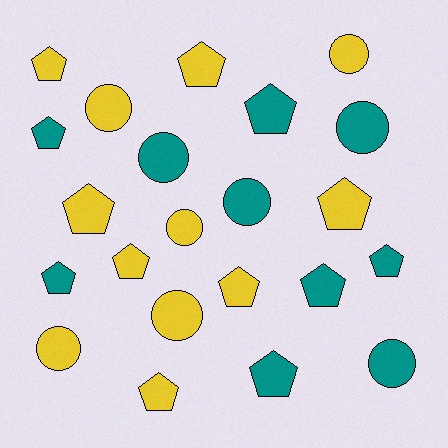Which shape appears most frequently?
Pentagon, with 13 objects.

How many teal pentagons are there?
There are 6 teal pentagons.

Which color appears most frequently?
Yellow, with 12 objects.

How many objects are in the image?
There are 22 objects.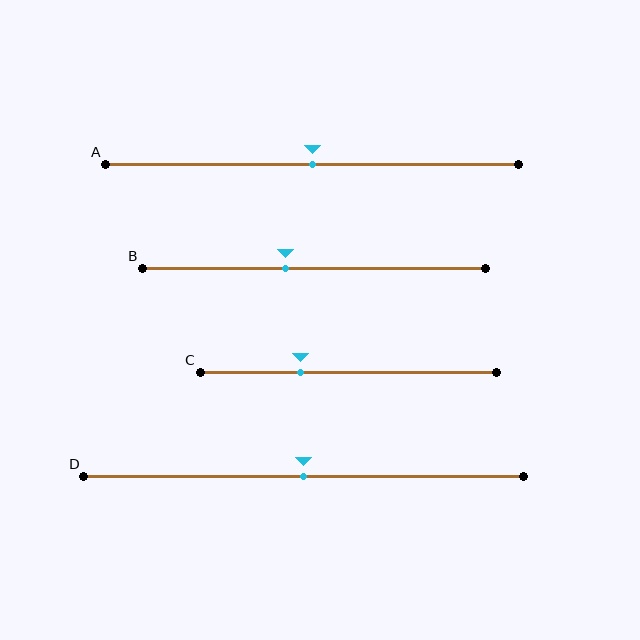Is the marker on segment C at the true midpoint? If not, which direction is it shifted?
No, the marker on segment C is shifted to the left by about 16% of the segment length.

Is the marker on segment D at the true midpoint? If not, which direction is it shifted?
Yes, the marker on segment D is at the true midpoint.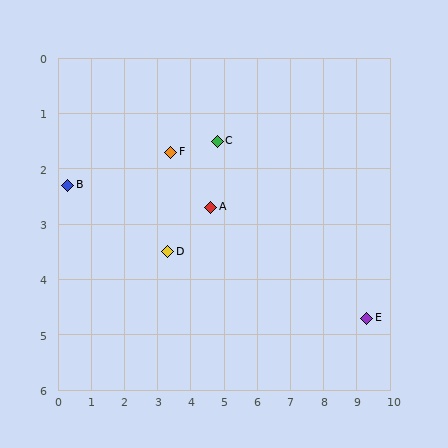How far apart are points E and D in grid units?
Points E and D are about 6.1 grid units apart.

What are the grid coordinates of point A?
Point A is at approximately (4.6, 2.7).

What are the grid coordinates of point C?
Point C is at approximately (4.8, 1.5).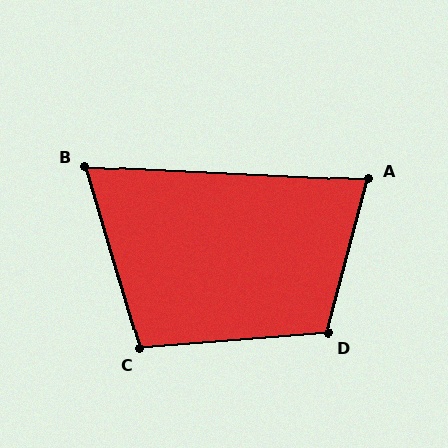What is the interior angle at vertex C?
Approximately 102 degrees (obtuse).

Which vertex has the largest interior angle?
D, at approximately 109 degrees.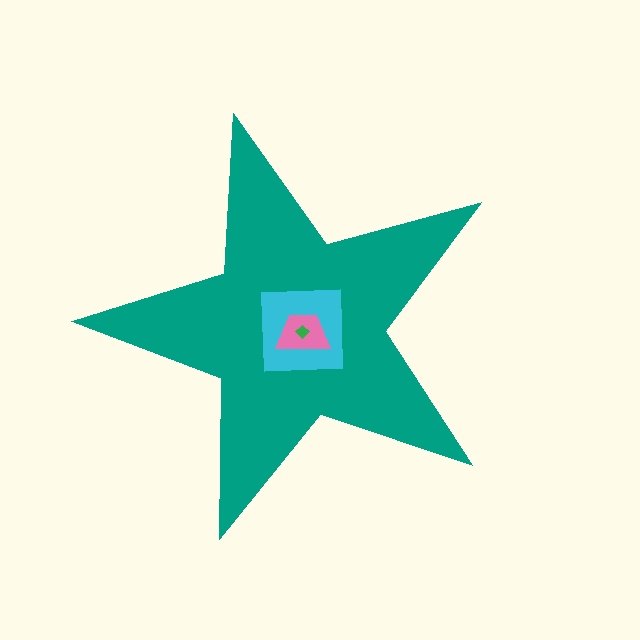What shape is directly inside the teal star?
The cyan square.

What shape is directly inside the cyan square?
The pink trapezoid.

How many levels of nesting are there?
4.